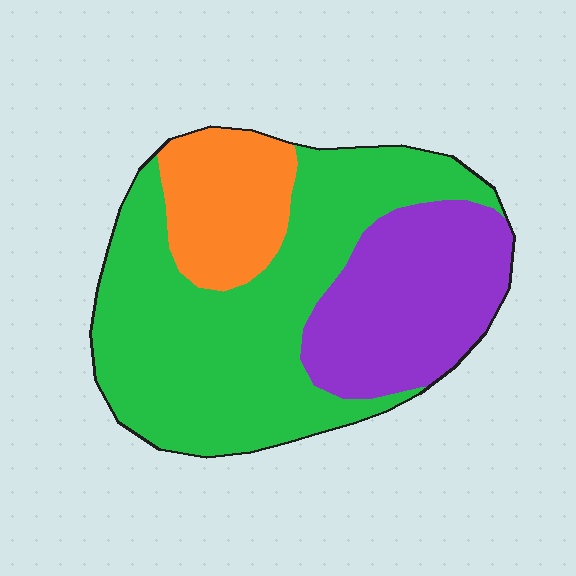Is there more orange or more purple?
Purple.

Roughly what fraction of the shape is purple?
Purple covers around 30% of the shape.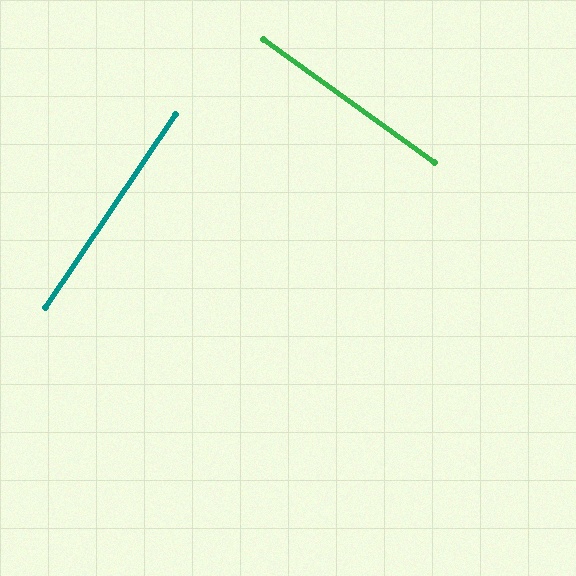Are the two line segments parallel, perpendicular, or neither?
Perpendicular — they meet at approximately 88°.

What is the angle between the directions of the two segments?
Approximately 88 degrees.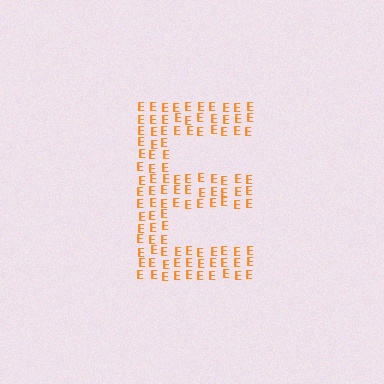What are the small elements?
The small elements are letter E's.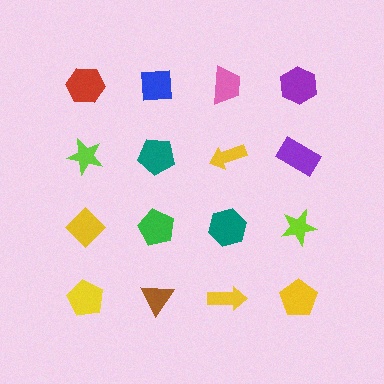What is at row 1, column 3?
A pink trapezoid.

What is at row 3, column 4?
A lime star.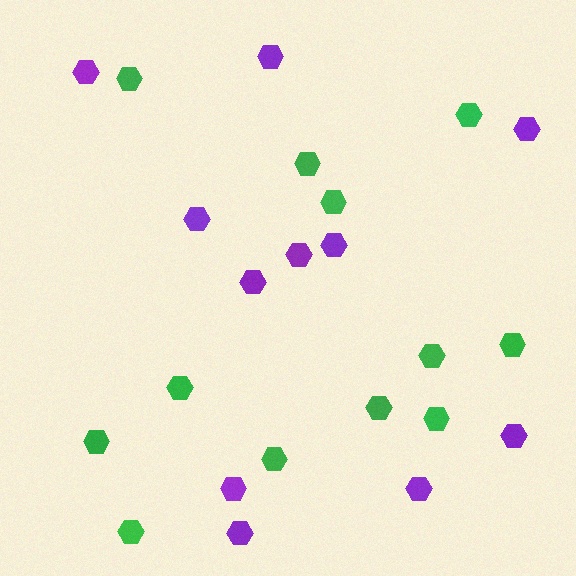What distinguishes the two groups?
There are 2 groups: one group of green hexagons (12) and one group of purple hexagons (11).